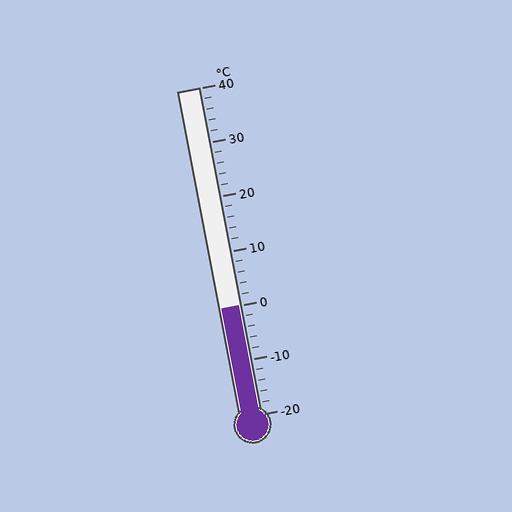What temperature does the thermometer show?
The thermometer shows approximately 0°C.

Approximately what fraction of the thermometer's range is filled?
The thermometer is filled to approximately 35% of its range.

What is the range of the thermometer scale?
The thermometer scale ranges from -20°C to 40°C.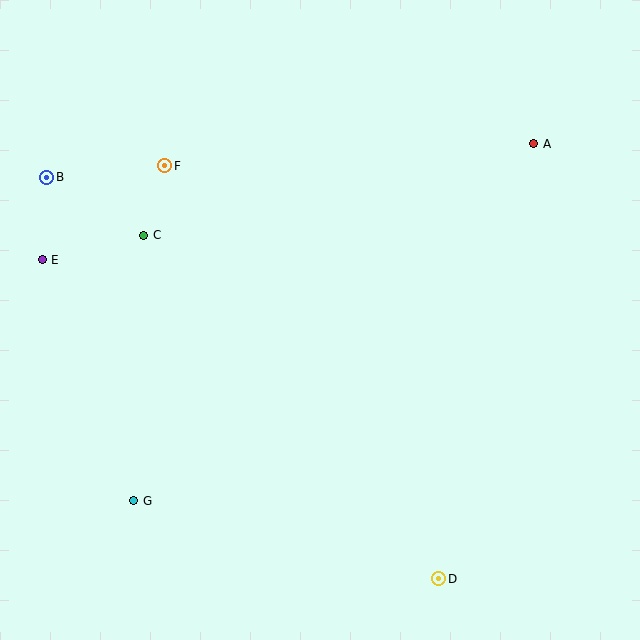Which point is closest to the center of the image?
Point C at (144, 235) is closest to the center.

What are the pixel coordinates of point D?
Point D is at (439, 579).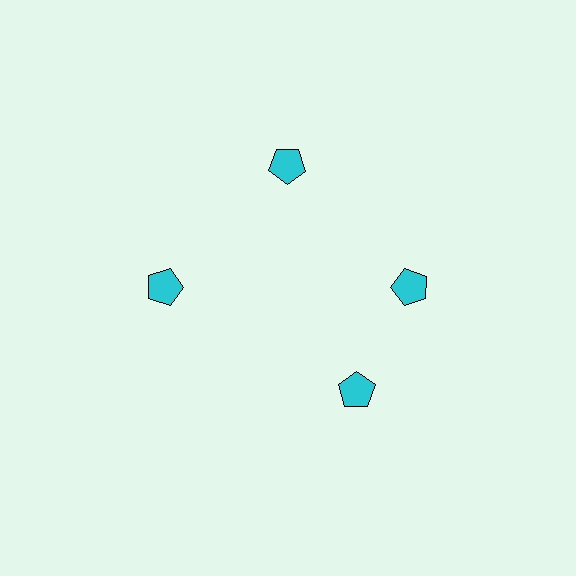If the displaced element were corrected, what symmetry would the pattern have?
It would have 4-fold rotational symmetry — the pattern would map onto itself every 90 degrees.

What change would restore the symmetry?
The symmetry would be restored by rotating it back into even spacing with its neighbors so that all 4 pentagons sit at equal angles and equal distance from the center.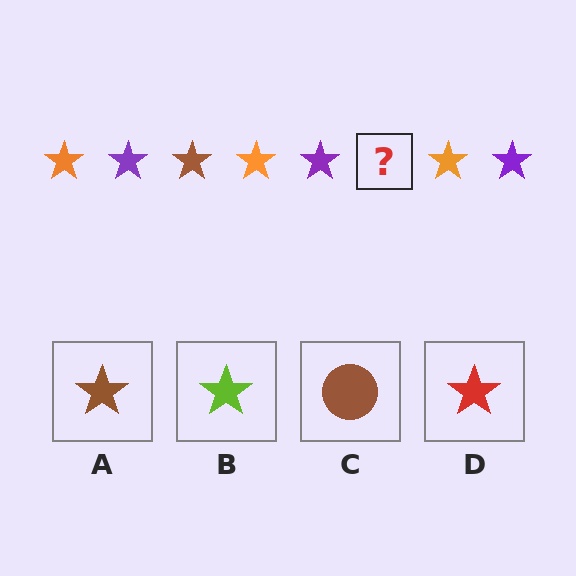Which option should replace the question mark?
Option A.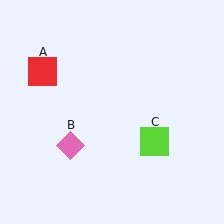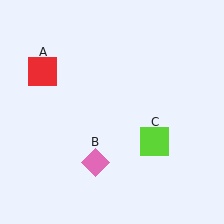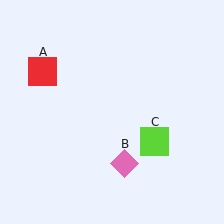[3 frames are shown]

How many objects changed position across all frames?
1 object changed position: pink diamond (object B).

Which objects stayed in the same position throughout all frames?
Red square (object A) and lime square (object C) remained stationary.